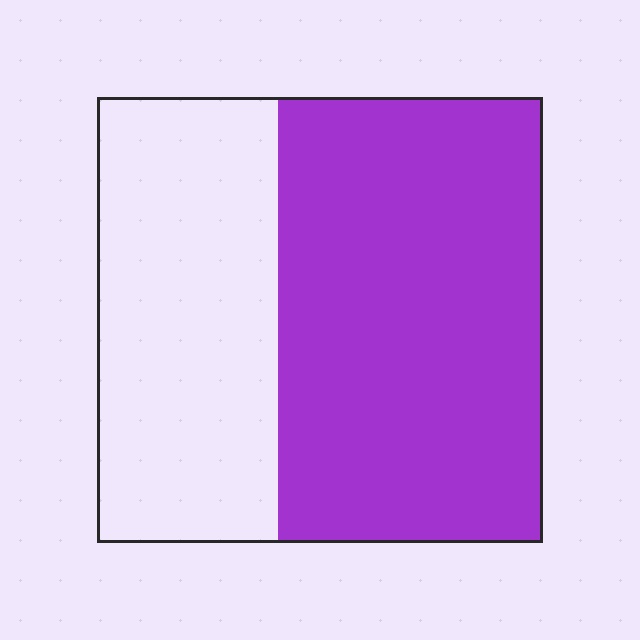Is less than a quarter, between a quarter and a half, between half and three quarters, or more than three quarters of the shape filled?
Between half and three quarters.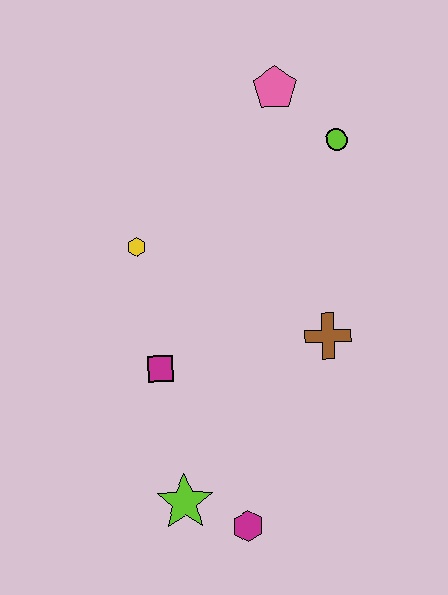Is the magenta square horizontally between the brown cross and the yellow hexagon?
Yes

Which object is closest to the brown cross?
The magenta square is closest to the brown cross.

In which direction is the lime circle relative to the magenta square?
The lime circle is above the magenta square.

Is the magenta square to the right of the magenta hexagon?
No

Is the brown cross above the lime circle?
No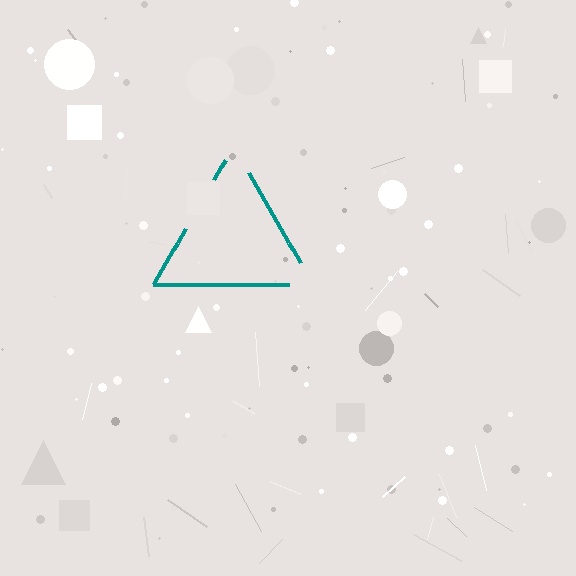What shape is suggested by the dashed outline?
The dashed outline suggests a triangle.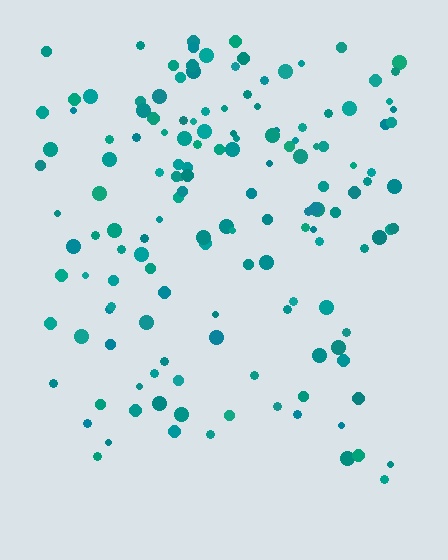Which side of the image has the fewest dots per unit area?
The bottom.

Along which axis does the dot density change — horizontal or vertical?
Vertical.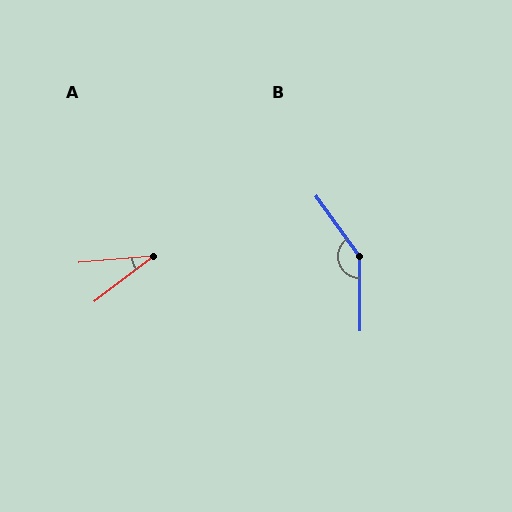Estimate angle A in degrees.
Approximately 32 degrees.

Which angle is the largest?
B, at approximately 144 degrees.